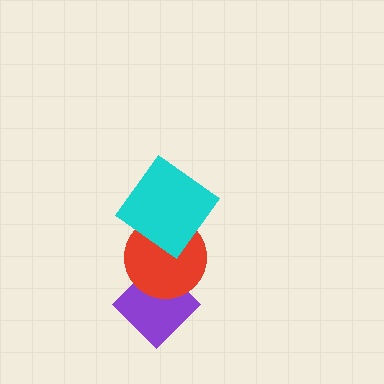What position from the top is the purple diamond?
The purple diamond is 3rd from the top.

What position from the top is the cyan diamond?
The cyan diamond is 1st from the top.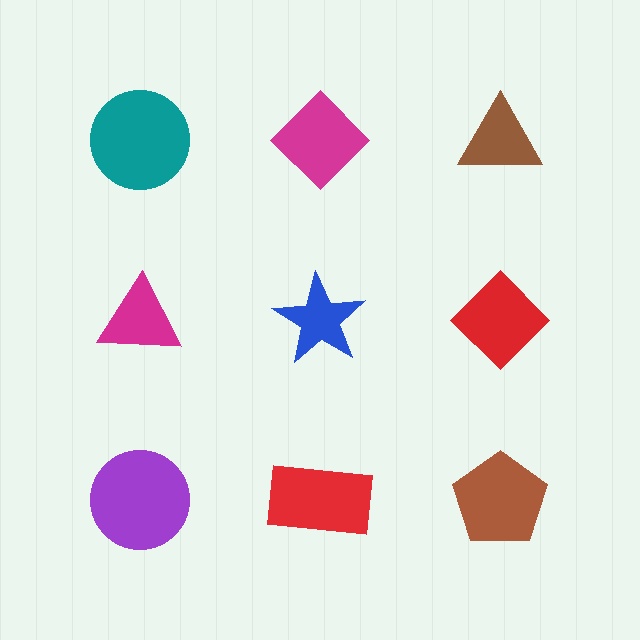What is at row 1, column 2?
A magenta diamond.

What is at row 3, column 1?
A purple circle.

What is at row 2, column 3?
A red diamond.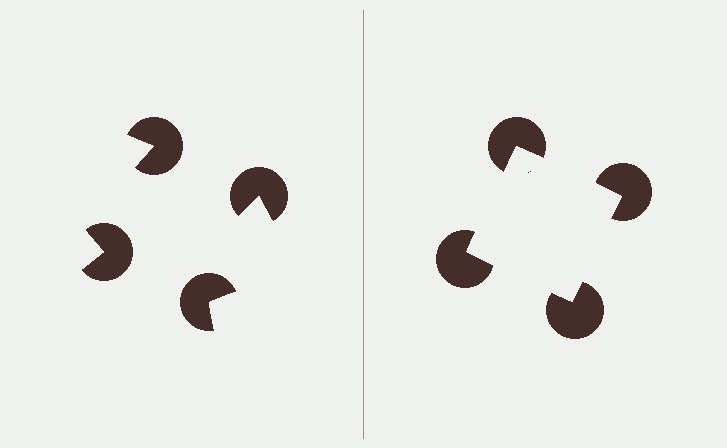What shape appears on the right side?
An illusory square.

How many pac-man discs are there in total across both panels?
8 — 4 on each side.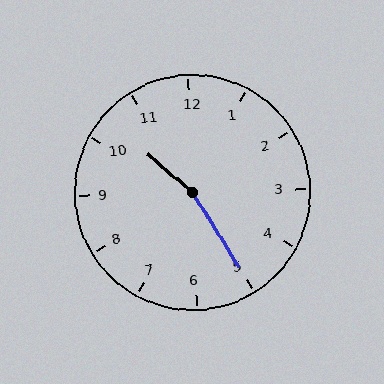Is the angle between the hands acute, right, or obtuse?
It is obtuse.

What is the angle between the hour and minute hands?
Approximately 162 degrees.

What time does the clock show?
10:25.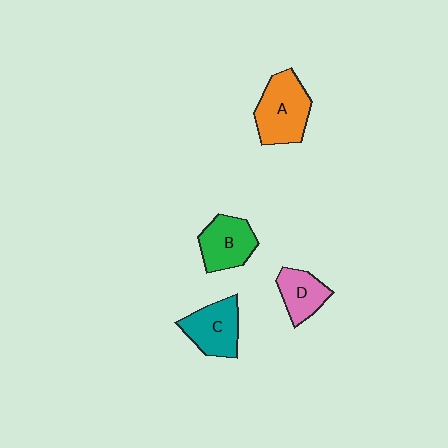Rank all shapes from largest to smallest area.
From largest to smallest: A (orange), C (teal), B (green), D (pink).